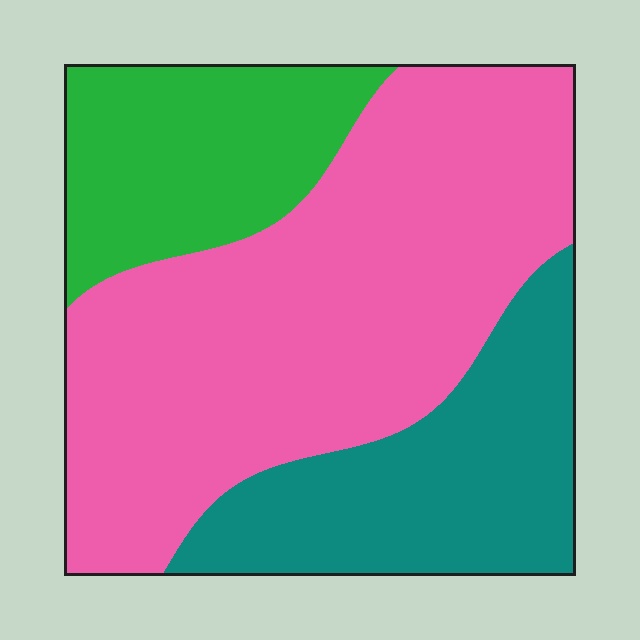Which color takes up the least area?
Green, at roughly 20%.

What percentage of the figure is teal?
Teal takes up about one quarter (1/4) of the figure.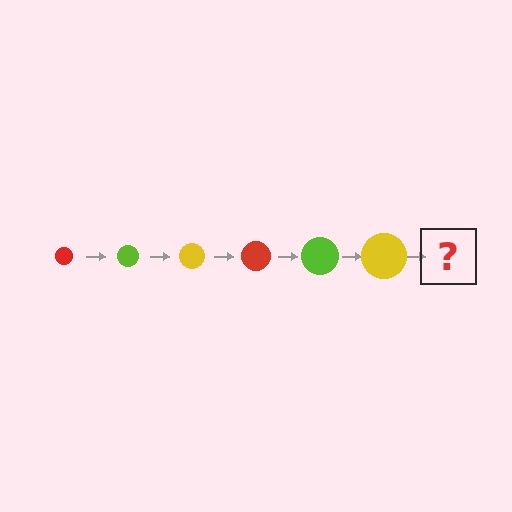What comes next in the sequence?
The next element should be a red circle, larger than the previous one.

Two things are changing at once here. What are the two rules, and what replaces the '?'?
The two rules are that the circle grows larger each step and the color cycles through red, lime, and yellow. The '?' should be a red circle, larger than the previous one.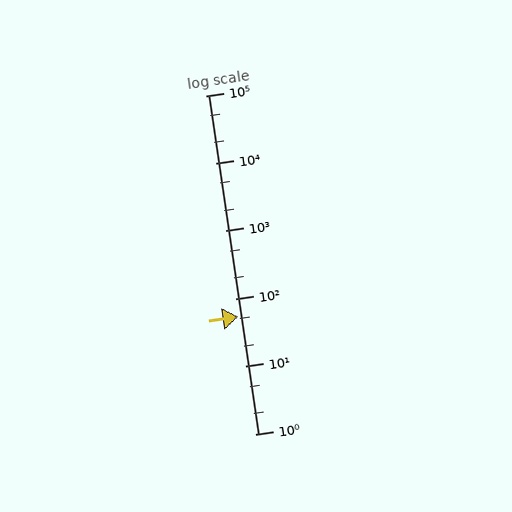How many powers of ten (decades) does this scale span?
The scale spans 5 decades, from 1 to 100000.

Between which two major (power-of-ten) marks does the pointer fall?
The pointer is between 10 and 100.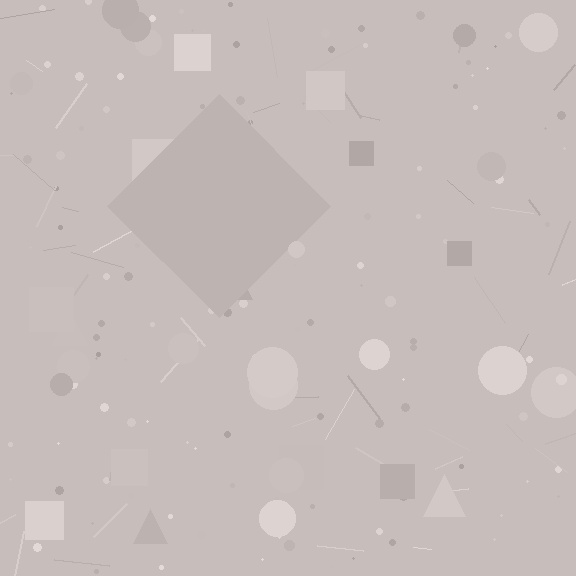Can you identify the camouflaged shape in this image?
The camouflaged shape is a diamond.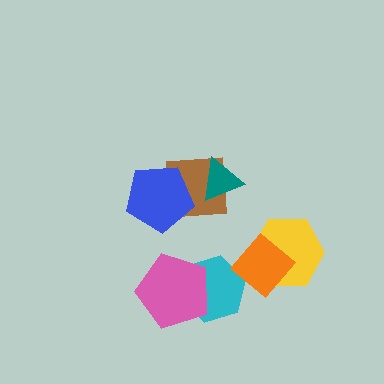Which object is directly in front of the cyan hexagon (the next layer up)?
The pink pentagon is directly in front of the cyan hexagon.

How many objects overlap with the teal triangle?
1 object overlaps with the teal triangle.